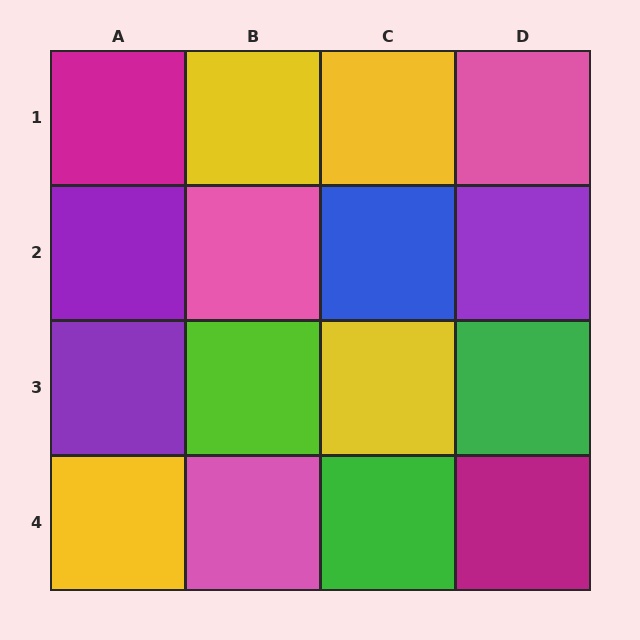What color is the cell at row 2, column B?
Pink.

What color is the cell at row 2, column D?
Purple.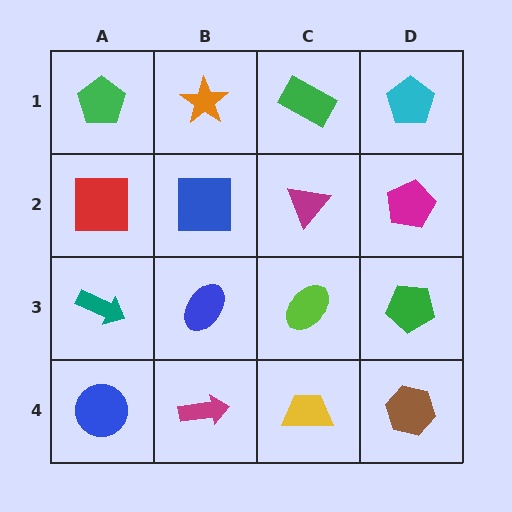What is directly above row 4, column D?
A green pentagon.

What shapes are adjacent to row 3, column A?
A red square (row 2, column A), a blue circle (row 4, column A), a blue ellipse (row 3, column B).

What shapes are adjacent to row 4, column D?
A green pentagon (row 3, column D), a yellow trapezoid (row 4, column C).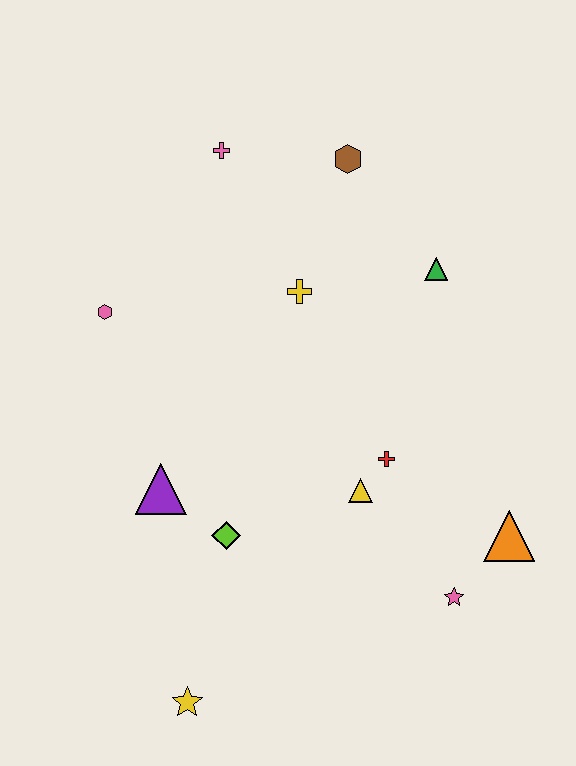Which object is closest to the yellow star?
The lime diamond is closest to the yellow star.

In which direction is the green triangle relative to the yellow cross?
The green triangle is to the right of the yellow cross.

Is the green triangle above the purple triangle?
Yes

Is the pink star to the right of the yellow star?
Yes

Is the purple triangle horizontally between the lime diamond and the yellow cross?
No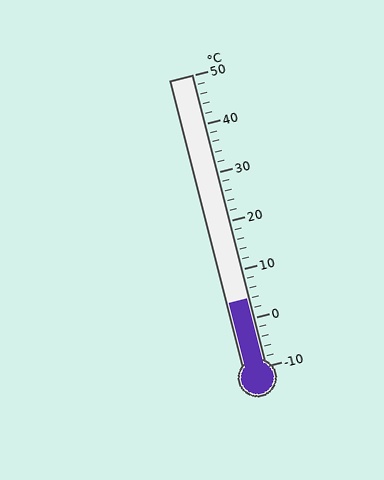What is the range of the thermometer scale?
The thermometer scale ranges from -10°C to 50°C.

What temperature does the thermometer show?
The thermometer shows approximately 4°C.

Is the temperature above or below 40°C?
The temperature is below 40°C.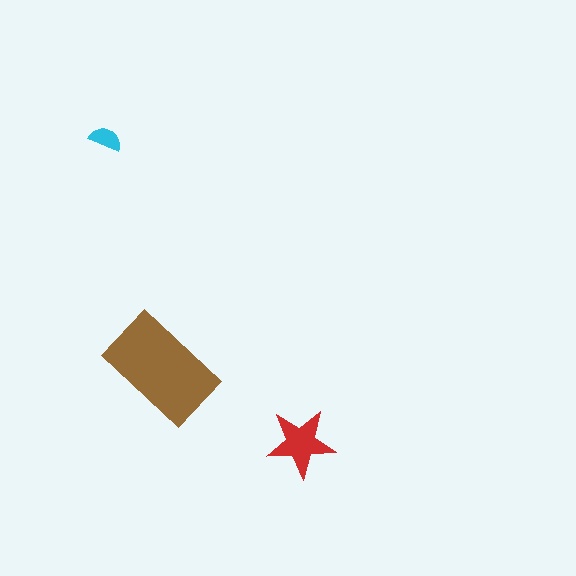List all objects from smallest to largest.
The cyan semicircle, the red star, the brown rectangle.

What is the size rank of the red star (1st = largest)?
2nd.